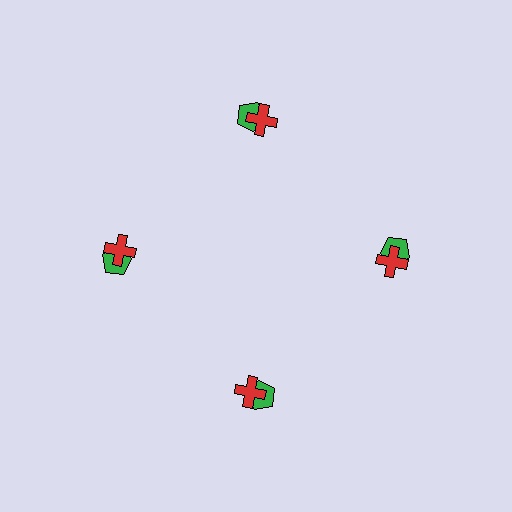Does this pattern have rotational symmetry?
Yes, this pattern has 4-fold rotational symmetry. It looks the same after rotating 90 degrees around the center.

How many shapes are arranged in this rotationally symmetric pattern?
There are 8 shapes, arranged in 4 groups of 2.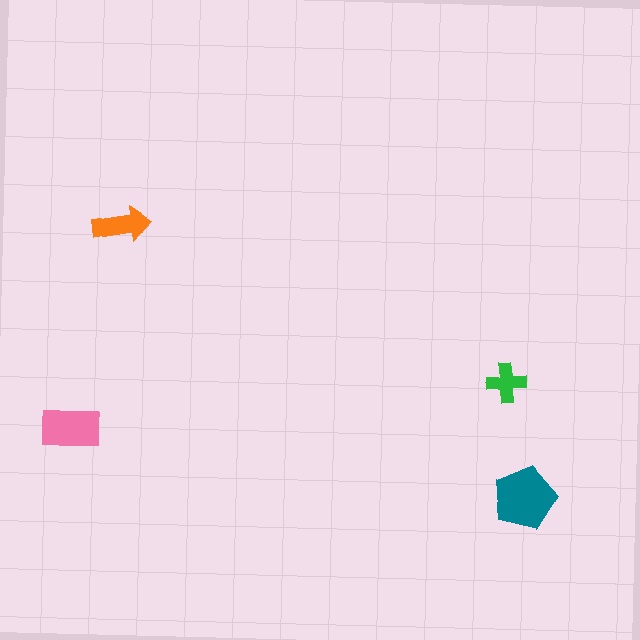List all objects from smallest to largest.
The green cross, the orange arrow, the pink rectangle, the teal pentagon.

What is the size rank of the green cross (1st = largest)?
4th.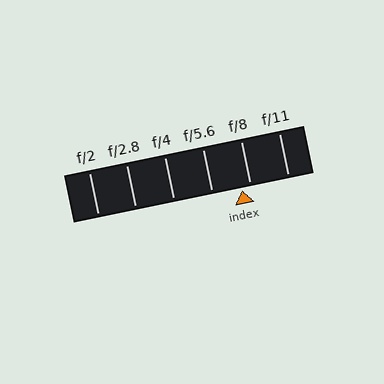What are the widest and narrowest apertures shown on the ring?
The widest aperture shown is f/2 and the narrowest is f/11.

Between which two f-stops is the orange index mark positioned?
The index mark is between f/5.6 and f/8.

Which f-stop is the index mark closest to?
The index mark is closest to f/8.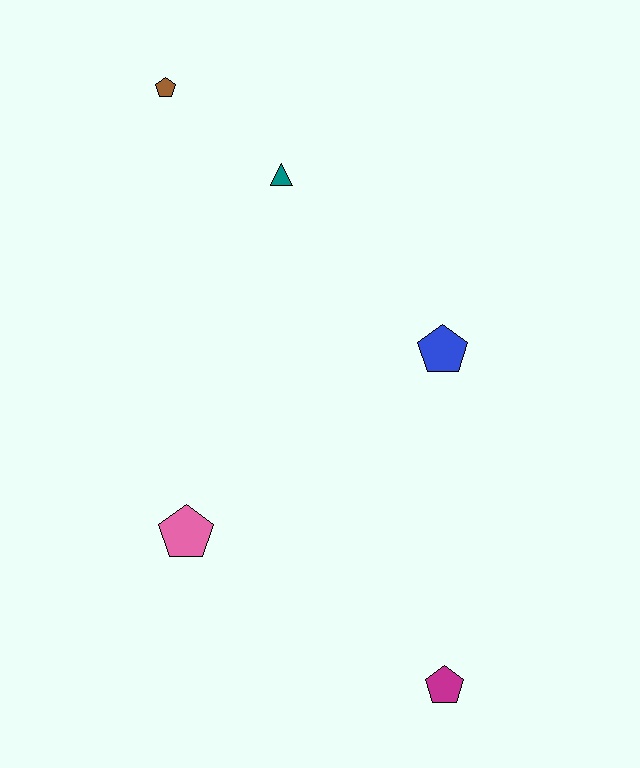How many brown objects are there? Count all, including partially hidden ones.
There is 1 brown object.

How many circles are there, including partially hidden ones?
There are no circles.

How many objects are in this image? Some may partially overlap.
There are 5 objects.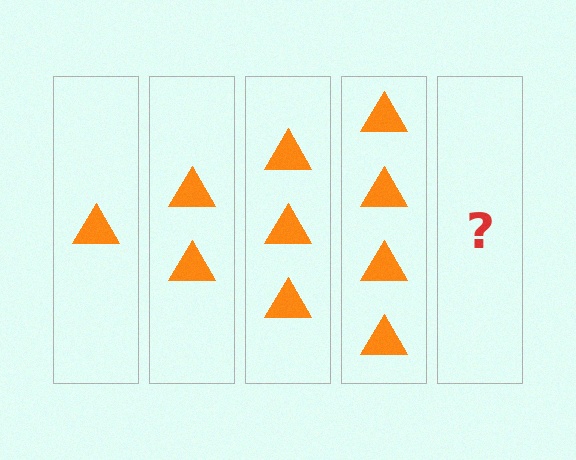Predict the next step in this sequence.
The next step is 5 triangles.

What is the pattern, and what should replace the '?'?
The pattern is that each step adds one more triangle. The '?' should be 5 triangles.